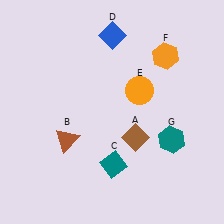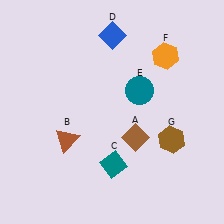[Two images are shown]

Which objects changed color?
E changed from orange to teal. G changed from teal to brown.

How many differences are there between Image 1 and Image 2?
There are 2 differences between the two images.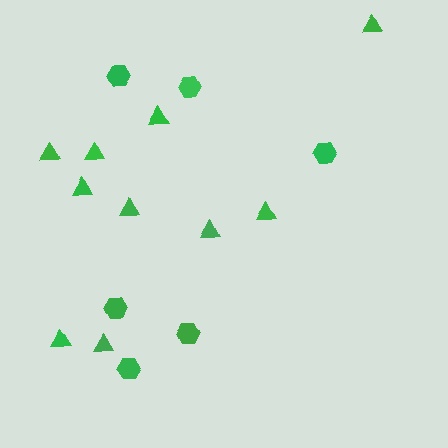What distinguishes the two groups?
There are 2 groups: one group of hexagons (6) and one group of triangles (10).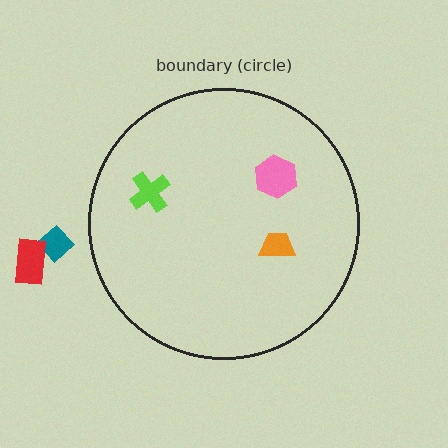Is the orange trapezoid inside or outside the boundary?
Inside.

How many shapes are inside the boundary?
3 inside, 2 outside.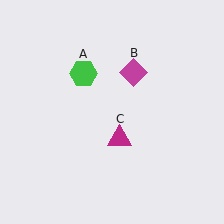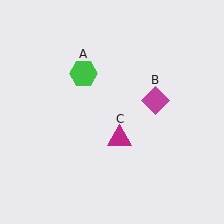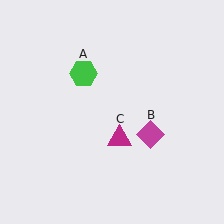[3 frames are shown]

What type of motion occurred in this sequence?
The magenta diamond (object B) rotated clockwise around the center of the scene.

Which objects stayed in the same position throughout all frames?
Green hexagon (object A) and magenta triangle (object C) remained stationary.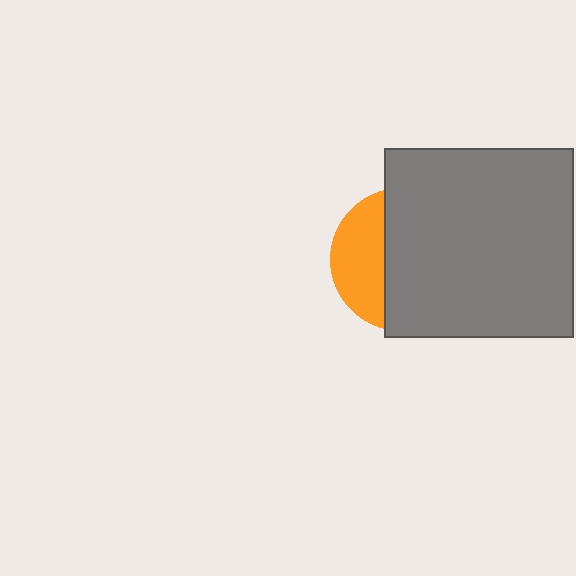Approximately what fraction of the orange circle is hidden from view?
Roughly 66% of the orange circle is hidden behind the gray square.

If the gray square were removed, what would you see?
You would see the complete orange circle.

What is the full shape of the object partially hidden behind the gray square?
The partially hidden object is an orange circle.